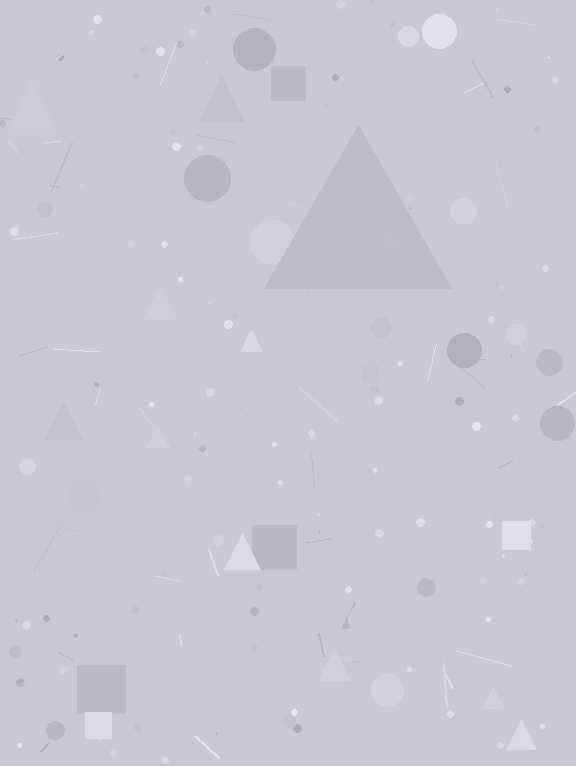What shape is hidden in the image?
A triangle is hidden in the image.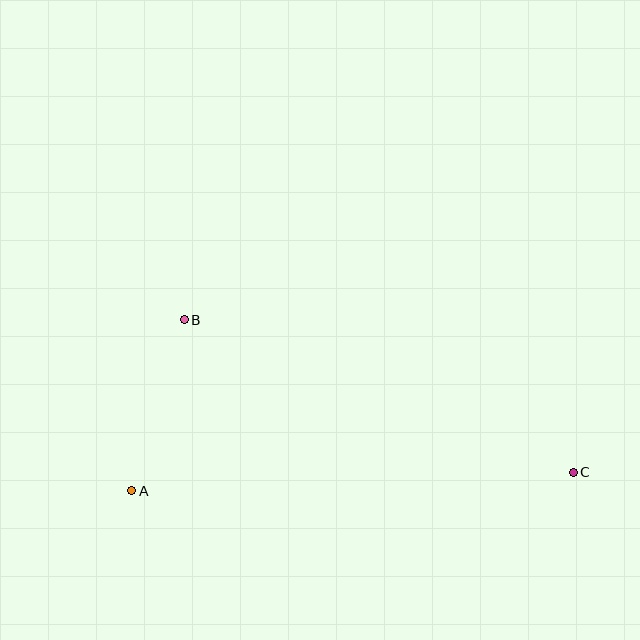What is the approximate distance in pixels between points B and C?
The distance between B and C is approximately 418 pixels.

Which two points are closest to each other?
Points A and B are closest to each other.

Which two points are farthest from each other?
Points A and C are farthest from each other.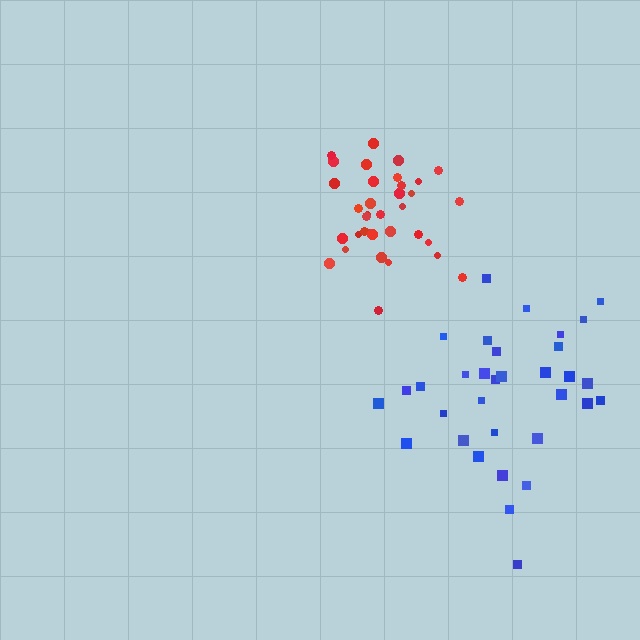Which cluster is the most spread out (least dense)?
Blue.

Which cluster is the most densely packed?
Red.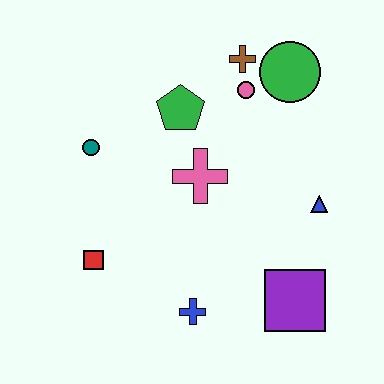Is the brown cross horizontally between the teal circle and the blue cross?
No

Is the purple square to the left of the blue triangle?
Yes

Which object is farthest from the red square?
The green circle is farthest from the red square.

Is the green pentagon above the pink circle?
No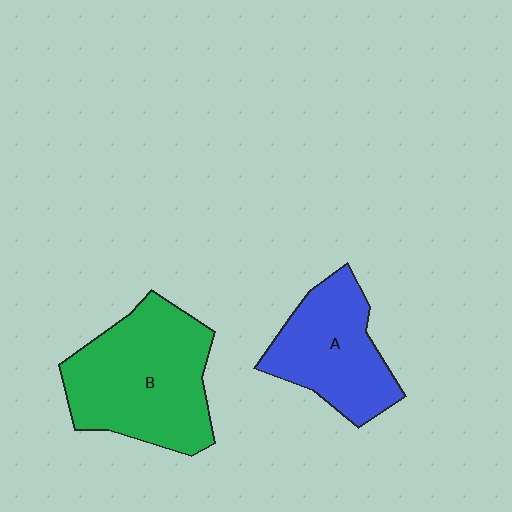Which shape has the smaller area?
Shape A (blue).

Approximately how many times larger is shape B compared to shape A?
Approximately 1.4 times.